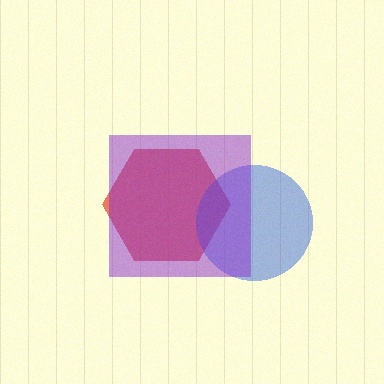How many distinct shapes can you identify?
There are 3 distinct shapes: a red hexagon, a blue circle, a purple square.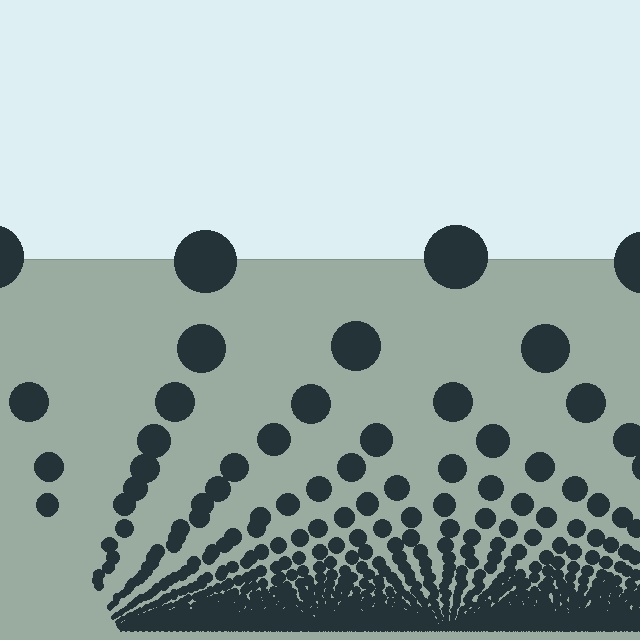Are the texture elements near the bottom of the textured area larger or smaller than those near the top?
Smaller. The gradient is inverted — elements near the bottom are smaller and denser.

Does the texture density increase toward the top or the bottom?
Density increases toward the bottom.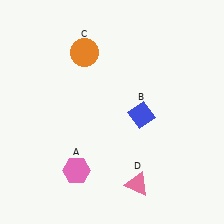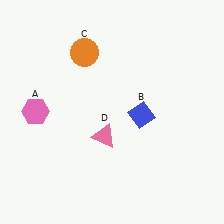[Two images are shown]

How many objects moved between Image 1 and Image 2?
2 objects moved between the two images.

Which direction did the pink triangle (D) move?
The pink triangle (D) moved up.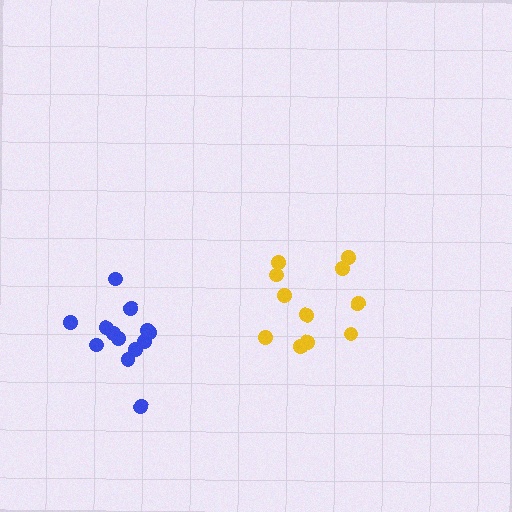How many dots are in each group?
Group 1: 13 dots, Group 2: 11 dots (24 total).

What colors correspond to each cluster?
The clusters are colored: blue, yellow.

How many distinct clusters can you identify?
There are 2 distinct clusters.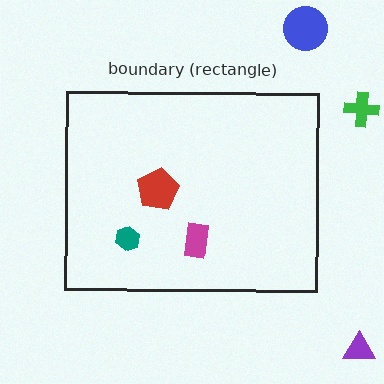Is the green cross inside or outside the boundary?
Outside.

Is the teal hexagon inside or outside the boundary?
Inside.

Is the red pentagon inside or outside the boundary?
Inside.